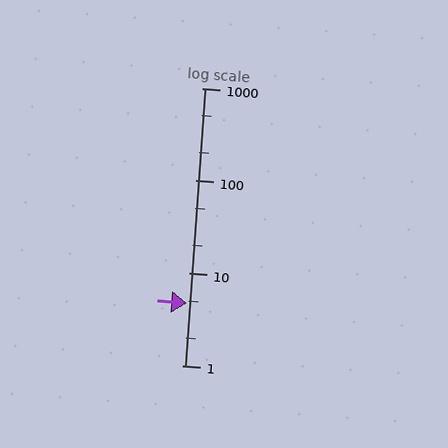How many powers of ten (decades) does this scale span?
The scale spans 3 decades, from 1 to 1000.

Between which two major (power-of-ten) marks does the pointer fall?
The pointer is between 1 and 10.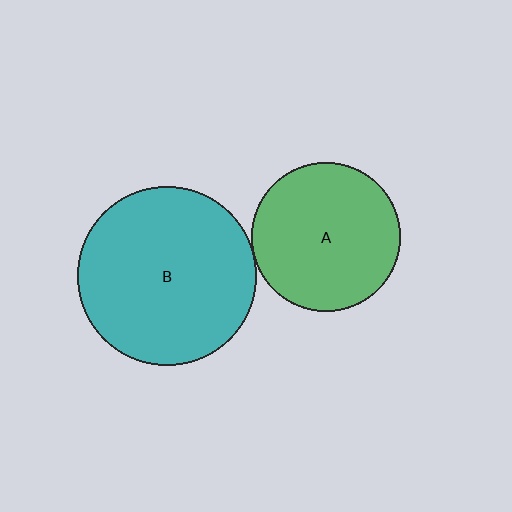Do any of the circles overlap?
No, none of the circles overlap.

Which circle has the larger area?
Circle B (teal).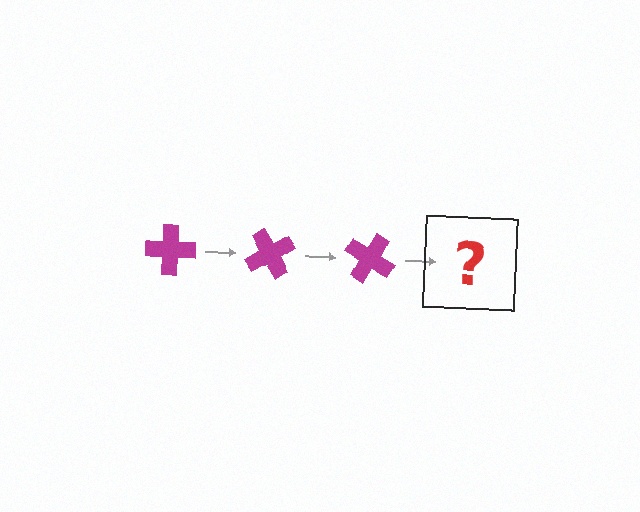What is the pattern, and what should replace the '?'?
The pattern is that the cross rotates 60 degrees each step. The '?' should be a magenta cross rotated 180 degrees.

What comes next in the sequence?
The next element should be a magenta cross rotated 180 degrees.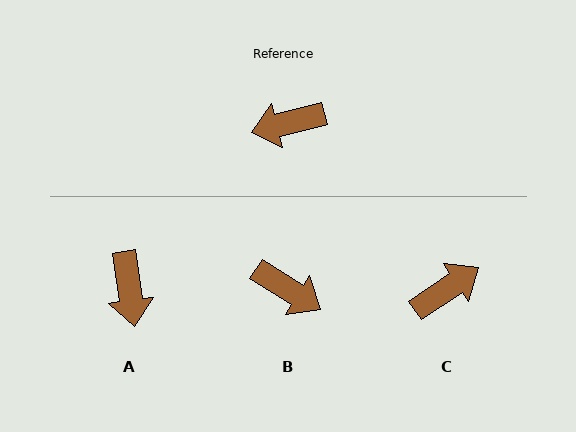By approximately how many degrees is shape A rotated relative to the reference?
Approximately 83 degrees counter-clockwise.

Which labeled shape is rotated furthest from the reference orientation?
C, about 160 degrees away.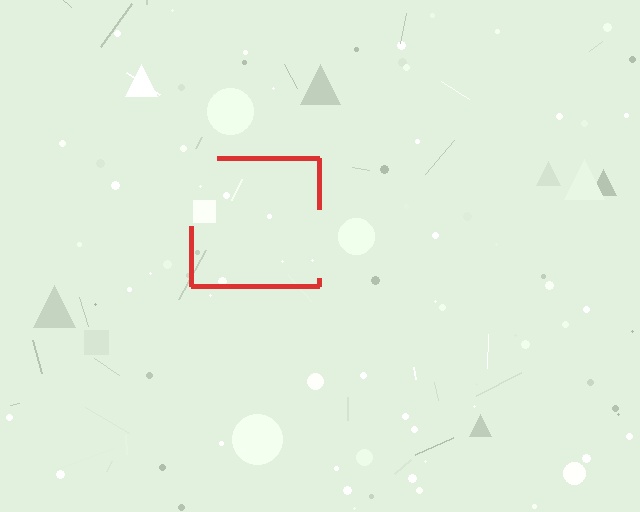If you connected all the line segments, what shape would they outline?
They would outline a square.